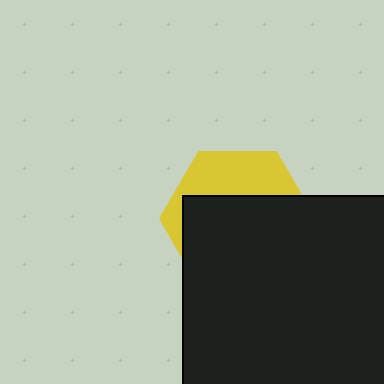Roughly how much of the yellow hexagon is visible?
A small part of it is visible (roughly 34%).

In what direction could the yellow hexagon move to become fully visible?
The yellow hexagon could move up. That would shift it out from behind the black square entirely.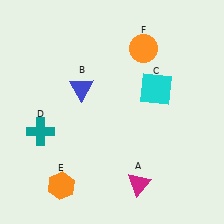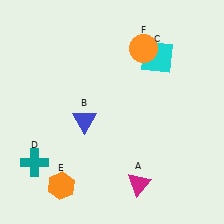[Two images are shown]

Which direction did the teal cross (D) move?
The teal cross (D) moved down.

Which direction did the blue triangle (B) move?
The blue triangle (B) moved down.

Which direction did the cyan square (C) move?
The cyan square (C) moved up.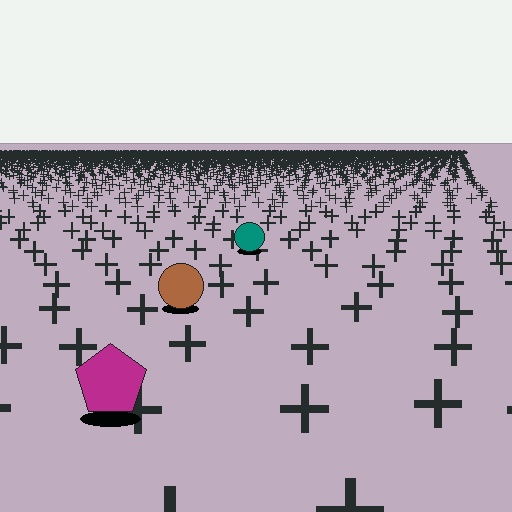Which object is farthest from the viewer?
The teal circle is farthest from the viewer. It appears smaller and the ground texture around it is denser.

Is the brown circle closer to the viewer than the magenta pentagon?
No. The magenta pentagon is closer — you can tell from the texture gradient: the ground texture is coarser near it.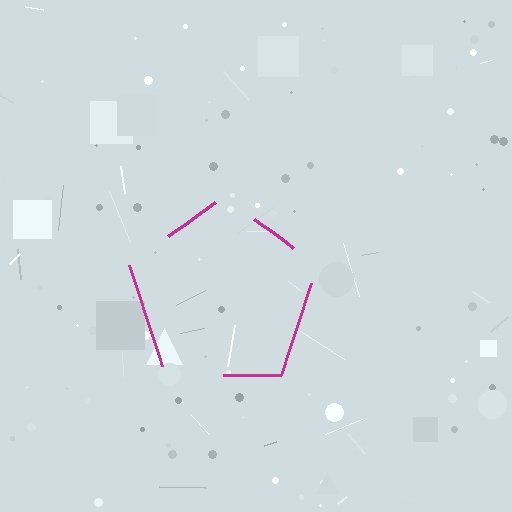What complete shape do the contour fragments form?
The contour fragments form a pentagon.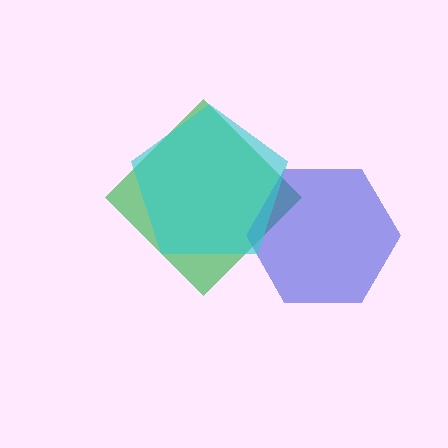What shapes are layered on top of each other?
The layered shapes are: a green diamond, a blue hexagon, a cyan pentagon.